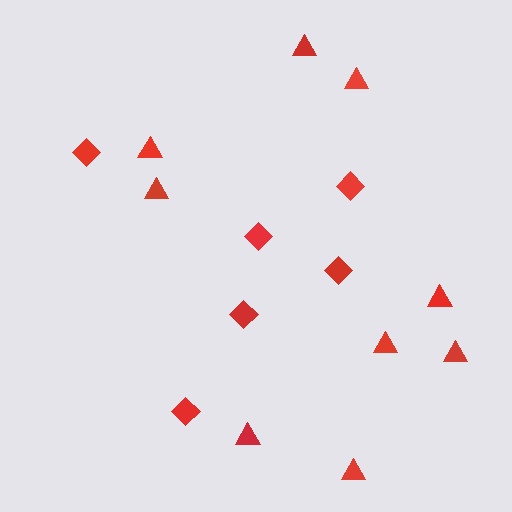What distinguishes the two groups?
There are 2 groups: one group of triangles (9) and one group of diamonds (6).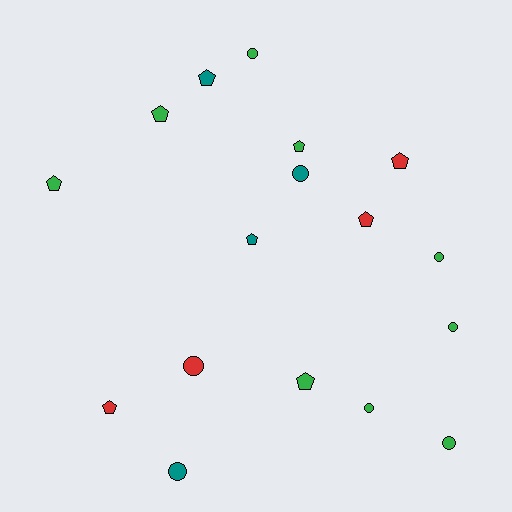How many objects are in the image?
There are 17 objects.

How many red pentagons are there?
There are 3 red pentagons.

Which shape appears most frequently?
Pentagon, with 9 objects.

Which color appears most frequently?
Green, with 9 objects.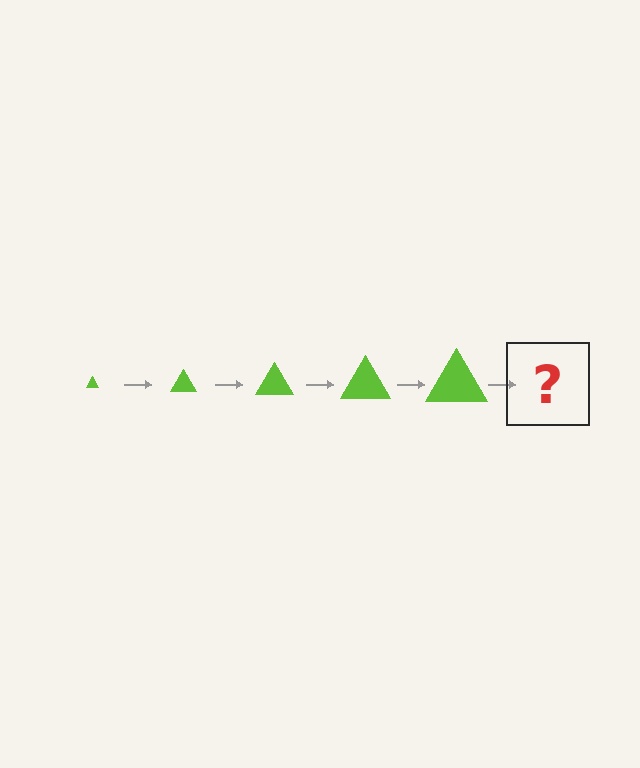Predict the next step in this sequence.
The next step is a lime triangle, larger than the previous one.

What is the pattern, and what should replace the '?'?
The pattern is that the triangle gets progressively larger each step. The '?' should be a lime triangle, larger than the previous one.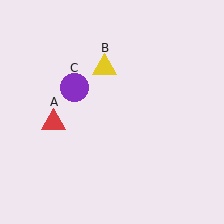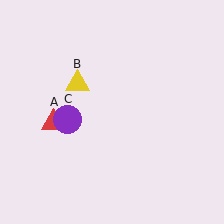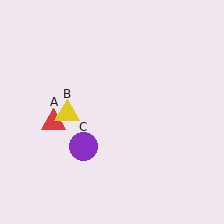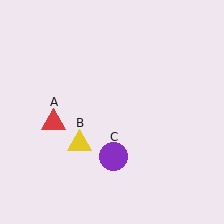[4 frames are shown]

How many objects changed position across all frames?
2 objects changed position: yellow triangle (object B), purple circle (object C).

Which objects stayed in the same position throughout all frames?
Red triangle (object A) remained stationary.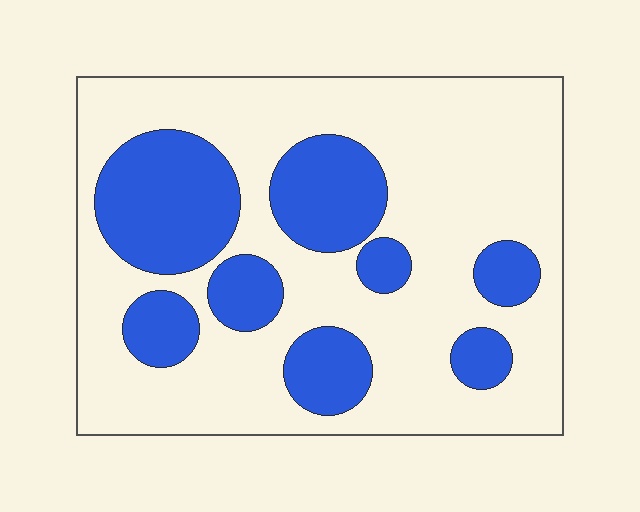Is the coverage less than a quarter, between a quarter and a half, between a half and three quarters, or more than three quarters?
Between a quarter and a half.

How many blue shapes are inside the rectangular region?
8.